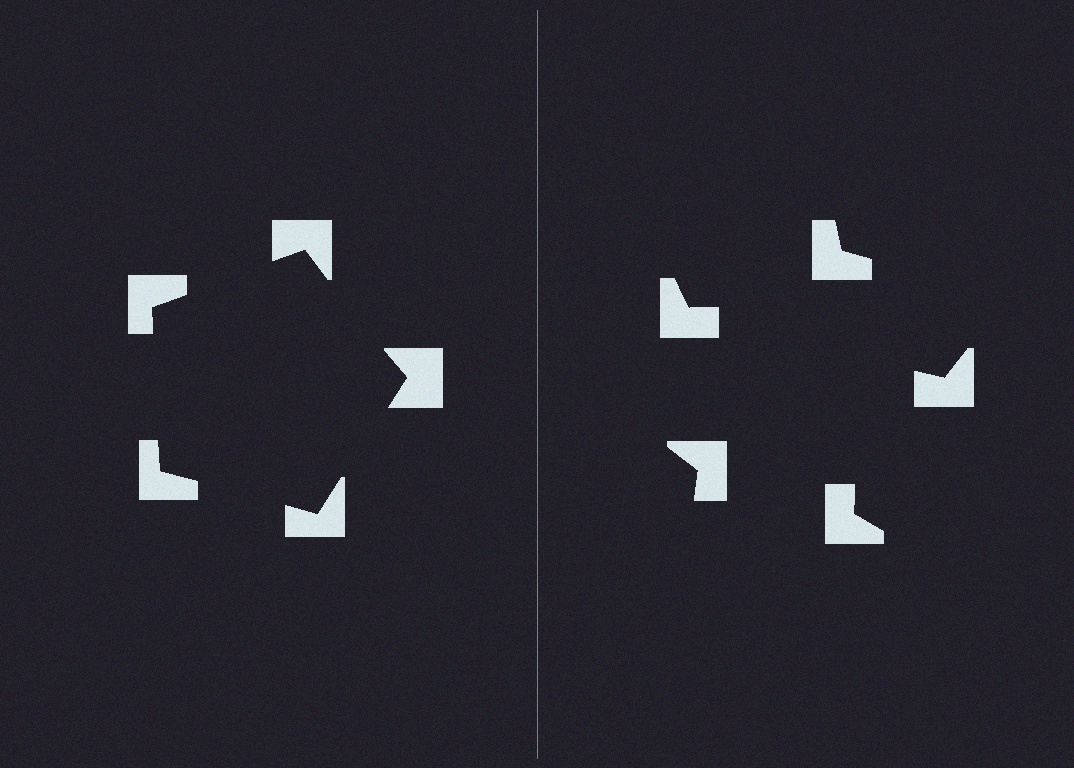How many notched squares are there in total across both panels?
10 — 5 on each side.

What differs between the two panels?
The notched squares are positioned identically on both sides; only the wedge orientations differ. On the left they align to a pentagon; on the right they are misaligned.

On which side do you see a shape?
An illusory pentagon appears on the left side. On the right side the wedge cuts are rotated, so no coherent shape forms.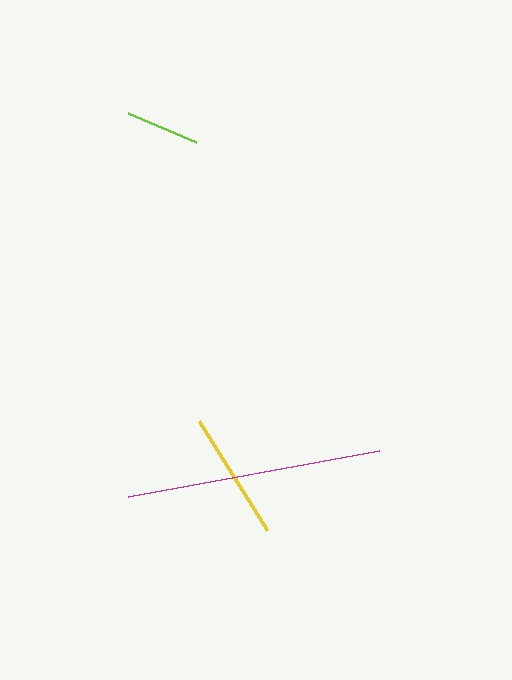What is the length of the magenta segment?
The magenta segment is approximately 255 pixels long.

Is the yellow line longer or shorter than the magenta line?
The magenta line is longer than the yellow line.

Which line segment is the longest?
The magenta line is the longest at approximately 255 pixels.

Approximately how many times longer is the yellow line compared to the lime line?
The yellow line is approximately 1.7 times the length of the lime line.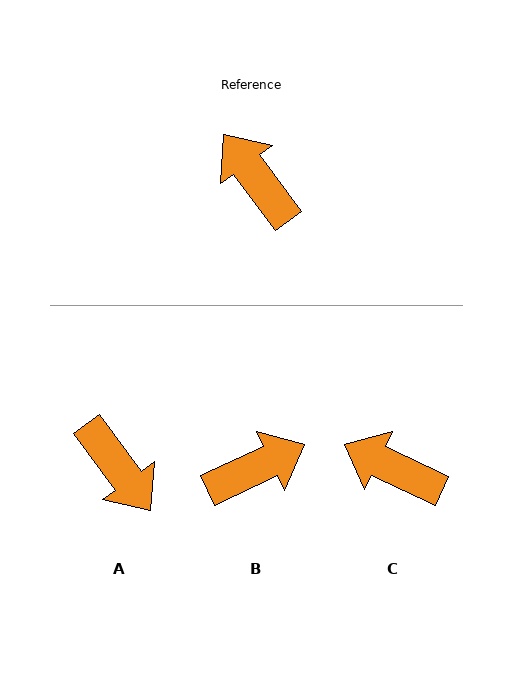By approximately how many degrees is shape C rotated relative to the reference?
Approximately 28 degrees counter-clockwise.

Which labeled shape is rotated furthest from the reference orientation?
A, about 180 degrees away.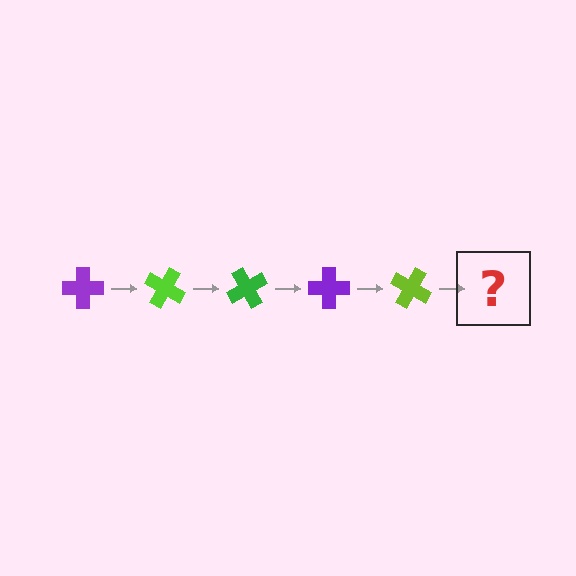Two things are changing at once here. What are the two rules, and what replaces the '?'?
The two rules are that it rotates 30 degrees each step and the color cycles through purple, lime, and green. The '?' should be a green cross, rotated 150 degrees from the start.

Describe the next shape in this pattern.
It should be a green cross, rotated 150 degrees from the start.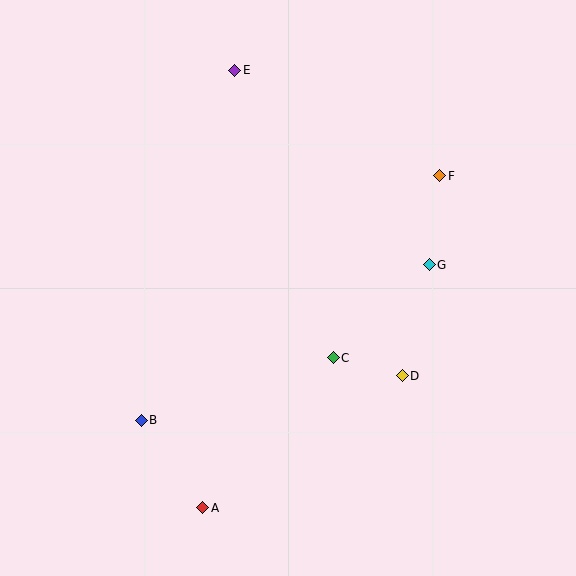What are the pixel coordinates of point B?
Point B is at (141, 420).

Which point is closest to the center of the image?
Point C at (333, 358) is closest to the center.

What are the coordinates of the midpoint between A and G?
The midpoint between A and G is at (316, 386).